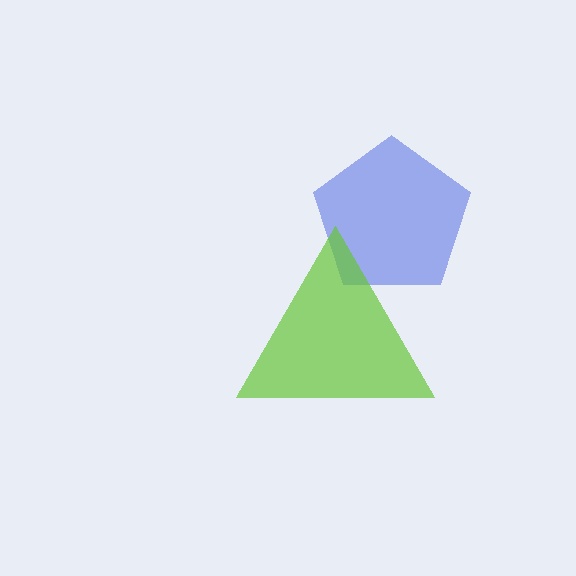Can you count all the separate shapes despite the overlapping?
Yes, there are 2 separate shapes.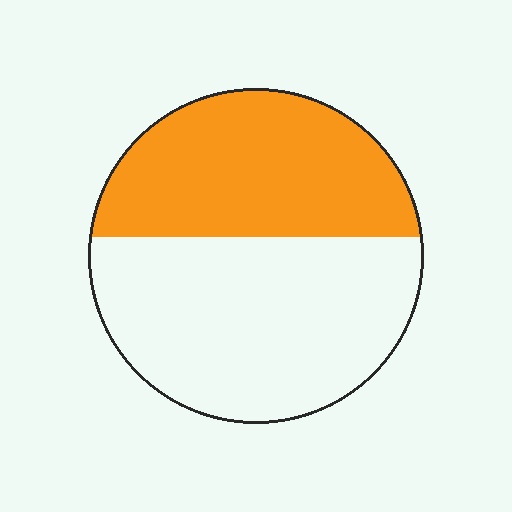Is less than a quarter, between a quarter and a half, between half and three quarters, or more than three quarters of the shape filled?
Between a quarter and a half.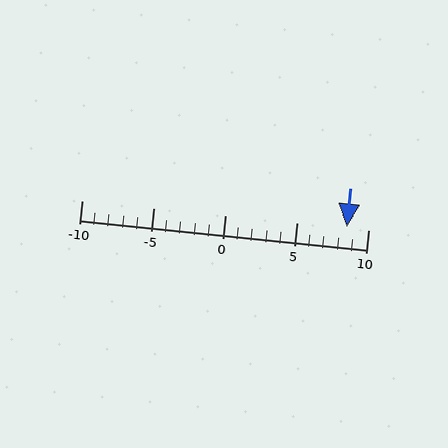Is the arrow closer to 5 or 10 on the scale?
The arrow is closer to 10.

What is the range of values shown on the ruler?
The ruler shows values from -10 to 10.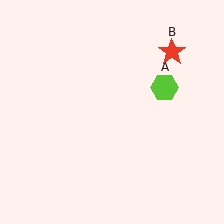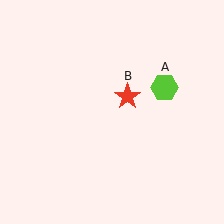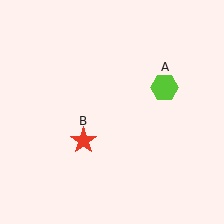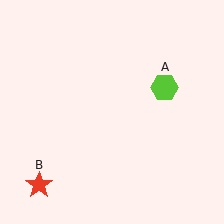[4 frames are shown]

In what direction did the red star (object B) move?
The red star (object B) moved down and to the left.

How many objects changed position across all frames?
1 object changed position: red star (object B).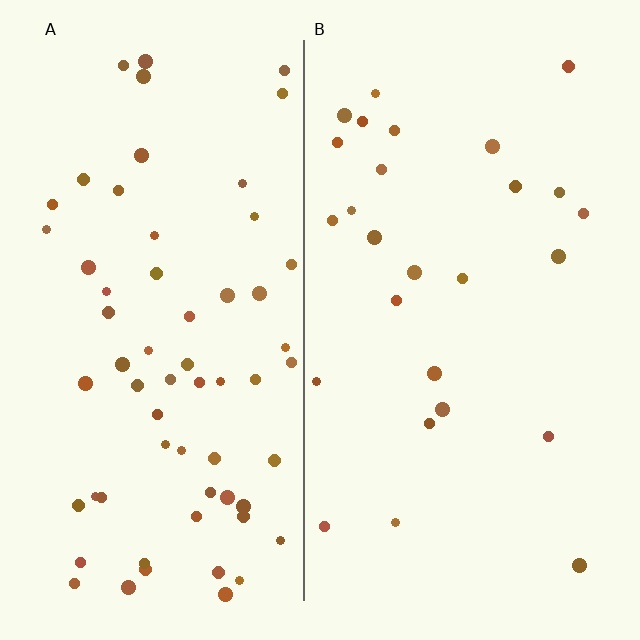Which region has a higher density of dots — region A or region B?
A (the left).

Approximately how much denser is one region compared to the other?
Approximately 2.3× — region A over region B.